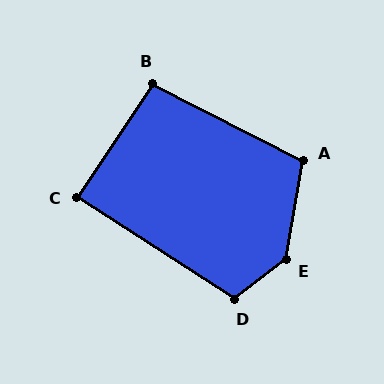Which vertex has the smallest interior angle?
C, at approximately 89 degrees.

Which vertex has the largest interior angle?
E, at approximately 138 degrees.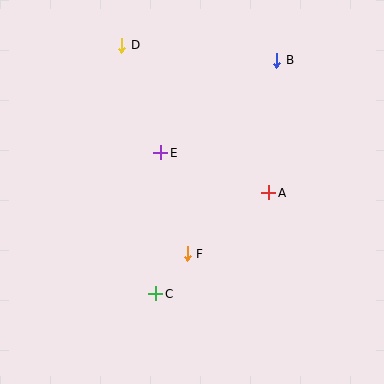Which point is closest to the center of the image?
Point E at (161, 153) is closest to the center.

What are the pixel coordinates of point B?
Point B is at (277, 60).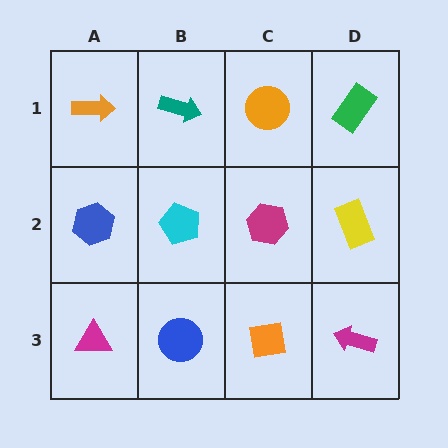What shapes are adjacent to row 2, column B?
A teal arrow (row 1, column B), a blue circle (row 3, column B), a blue hexagon (row 2, column A), a magenta hexagon (row 2, column C).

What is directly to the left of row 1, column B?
An orange arrow.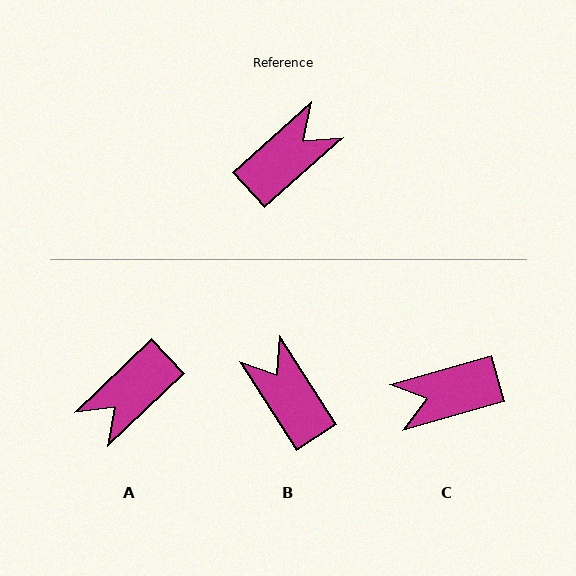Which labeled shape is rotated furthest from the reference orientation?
A, about 178 degrees away.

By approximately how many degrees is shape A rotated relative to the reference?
Approximately 178 degrees clockwise.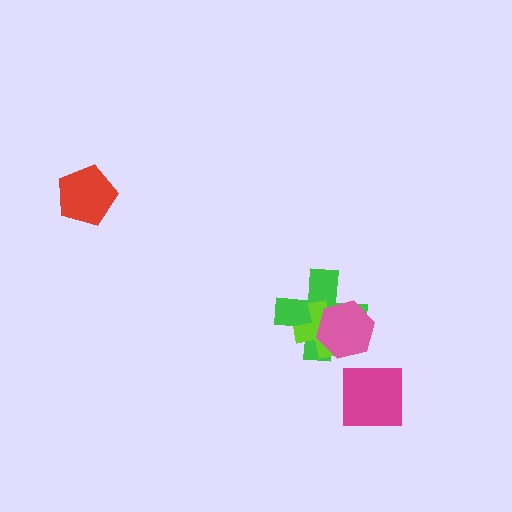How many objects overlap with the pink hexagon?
2 objects overlap with the pink hexagon.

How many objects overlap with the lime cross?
2 objects overlap with the lime cross.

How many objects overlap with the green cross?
2 objects overlap with the green cross.